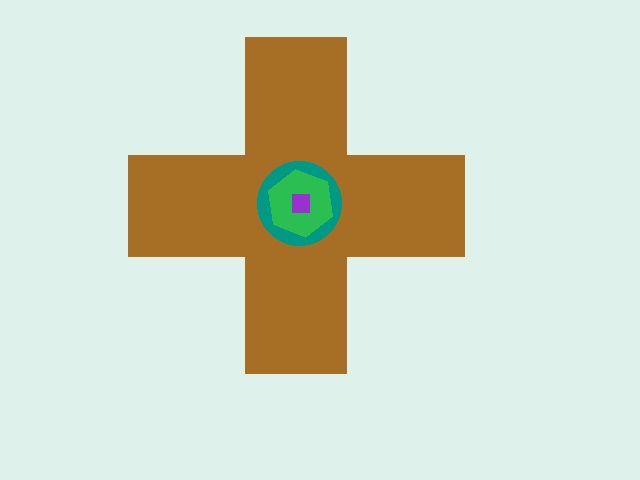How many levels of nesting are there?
4.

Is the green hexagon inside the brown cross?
Yes.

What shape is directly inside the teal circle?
The green hexagon.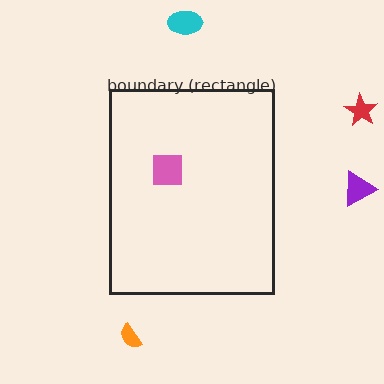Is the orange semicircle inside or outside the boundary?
Outside.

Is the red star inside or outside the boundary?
Outside.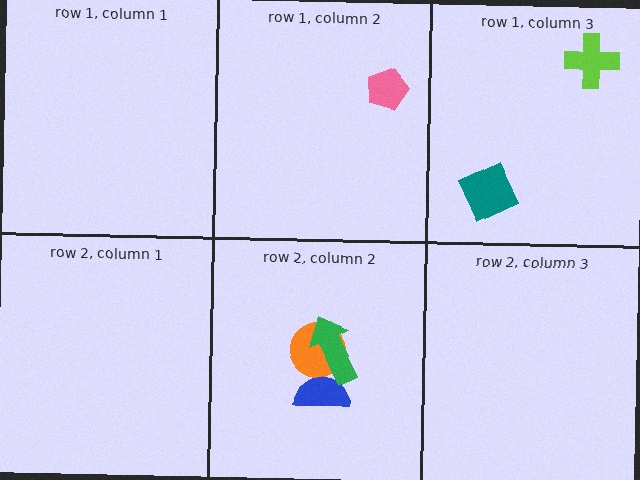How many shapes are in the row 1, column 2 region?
1.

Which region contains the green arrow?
The row 2, column 2 region.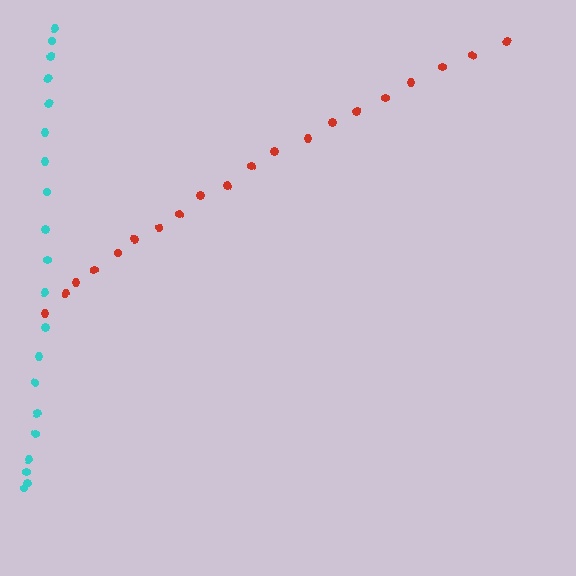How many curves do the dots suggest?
There are 2 distinct paths.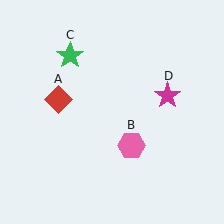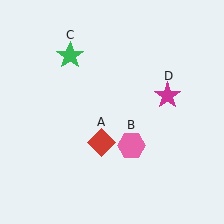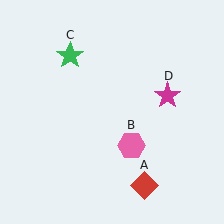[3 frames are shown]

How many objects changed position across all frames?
1 object changed position: red diamond (object A).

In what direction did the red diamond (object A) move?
The red diamond (object A) moved down and to the right.